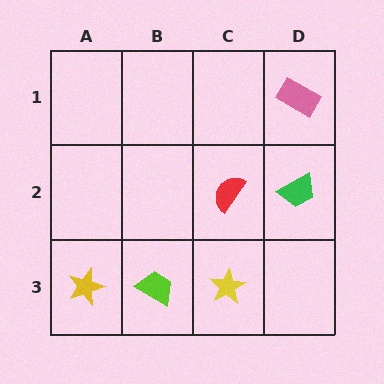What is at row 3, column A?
A yellow star.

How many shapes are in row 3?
3 shapes.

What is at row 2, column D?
A green trapezoid.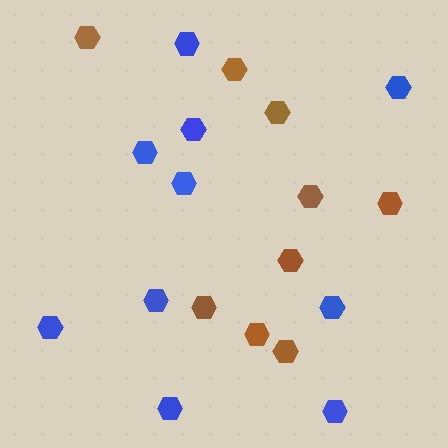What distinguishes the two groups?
There are 2 groups: one group of brown hexagons (9) and one group of blue hexagons (10).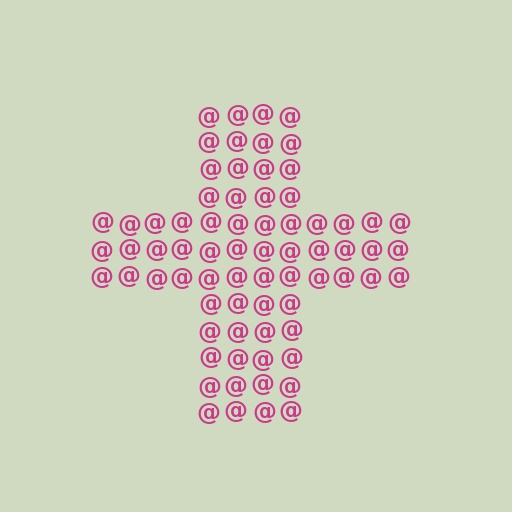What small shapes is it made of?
It is made of small at signs.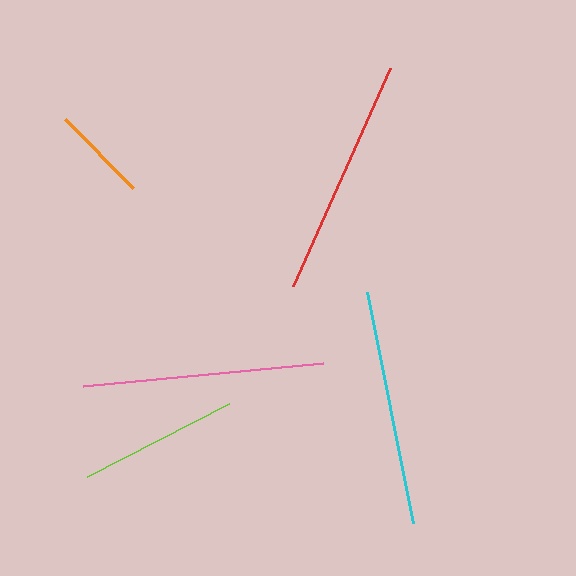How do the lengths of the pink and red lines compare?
The pink and red lines are approximately the same length.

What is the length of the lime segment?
The lime segment is approximately 160 pixels long.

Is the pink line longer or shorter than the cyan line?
The pink line is longer than the cyan line.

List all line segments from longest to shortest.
From longest to shortest: pink, red, cyan, lime, orange.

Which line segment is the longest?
The pink line is the longest at approximately 241 pixels.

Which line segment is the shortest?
The orange line is the shortest at approximately 98 pixels.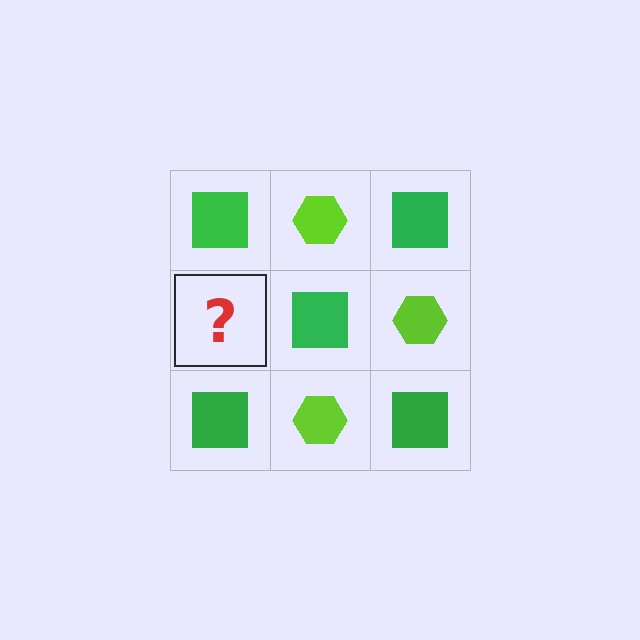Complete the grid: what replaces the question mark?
The question mark should be replaced with a lime hexagon.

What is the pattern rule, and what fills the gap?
The rule is that it alternates green square and lime hexagon in a checkerboard pattern. The gap should be filled with a lime hexagon.